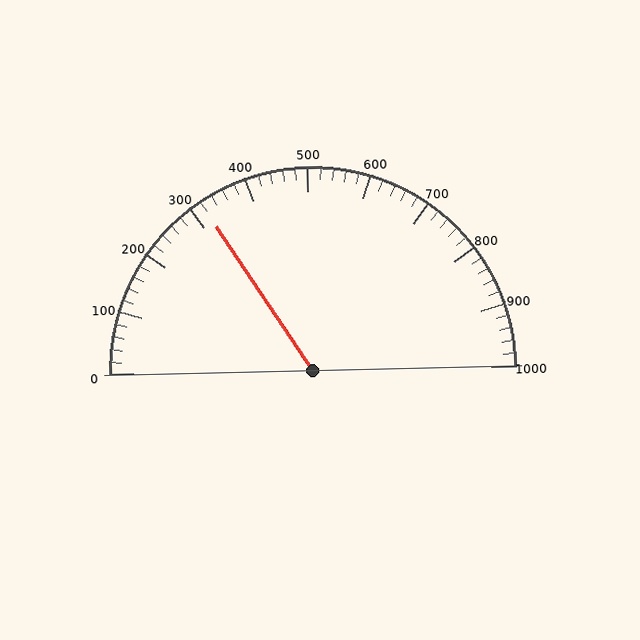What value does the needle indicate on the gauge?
The needle indicates approximately 320.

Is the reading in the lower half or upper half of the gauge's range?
The reading is in the lower half of the range (0 to 1000).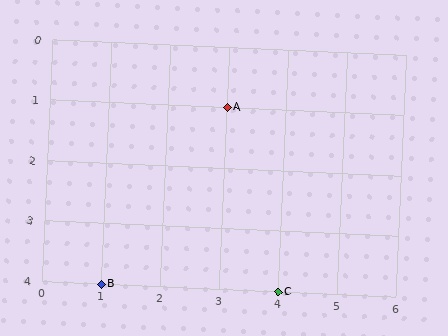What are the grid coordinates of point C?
Point C is at grid coordinates (4, 4).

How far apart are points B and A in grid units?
Points B and A are 2 columns and 3 rows apart (about 3.6 grid units diagonally).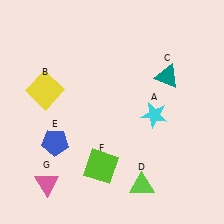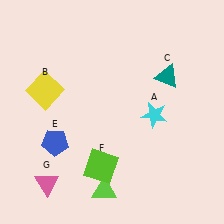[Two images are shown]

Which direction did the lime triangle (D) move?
The lime triangle (D) moved left.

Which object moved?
The lime triangle (D) moved left.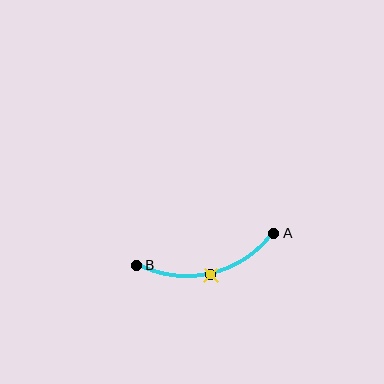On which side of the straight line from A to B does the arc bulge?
The arc bulges below the straight line connecting A and B.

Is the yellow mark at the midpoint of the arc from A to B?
Yes. The yellow mark lies on the arc at equal arc-length from both A and B — it is the arc midpoint.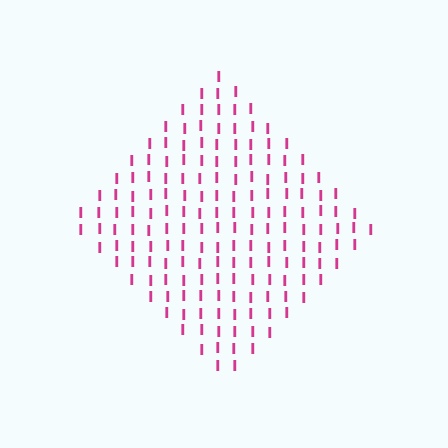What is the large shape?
The large shape is a diamond.